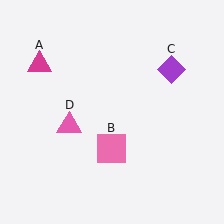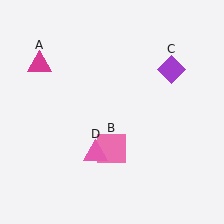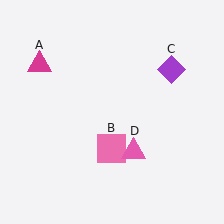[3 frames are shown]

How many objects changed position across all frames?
1 object changed position: pink triangle (object D).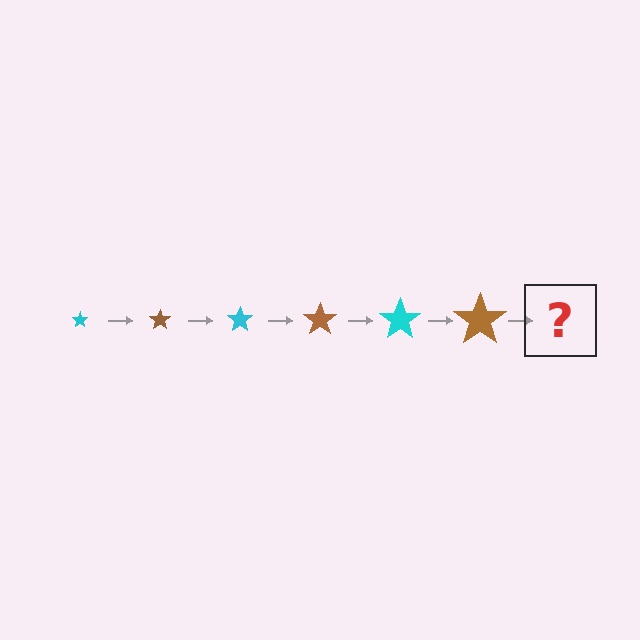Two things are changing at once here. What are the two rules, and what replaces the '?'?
The two rules are that the star grows larger each step and the color cycles through cyan and brown. The '?' should be a cyan star, larger than the previous one.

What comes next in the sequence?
The next element should be a cyan star, larger than the previous one.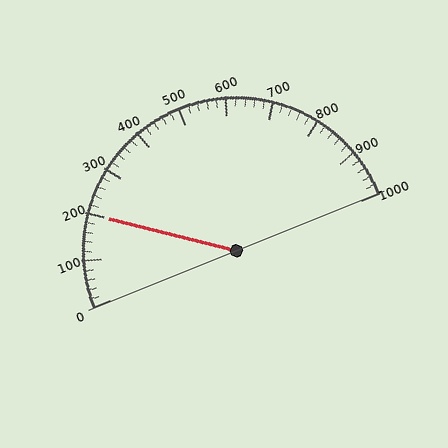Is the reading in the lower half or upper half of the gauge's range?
The reading is in the lower half of the range (0 to 1000).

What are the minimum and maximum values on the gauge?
The gauge ranges from 0 to 1000.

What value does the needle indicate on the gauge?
The needle indicates approximately 200.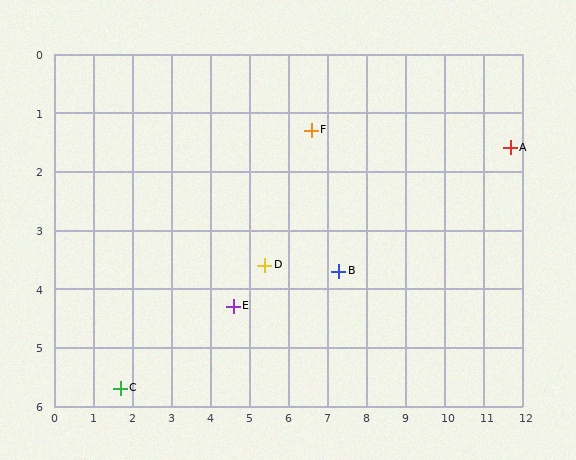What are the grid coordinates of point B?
Point B is at approximately (7.3, 3.7).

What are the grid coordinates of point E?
Point E is at approximately (4.6, 4.3).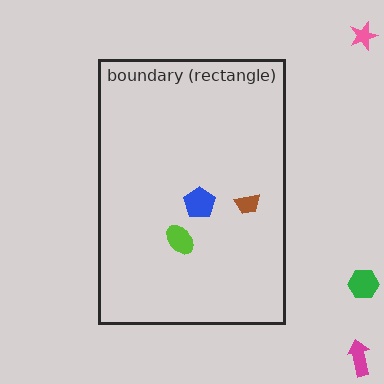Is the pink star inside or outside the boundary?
Outside.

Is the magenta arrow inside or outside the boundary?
Outside.